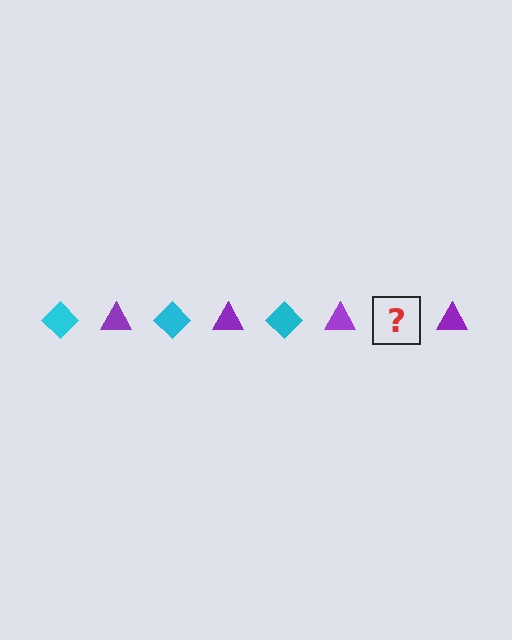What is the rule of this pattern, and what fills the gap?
The rule is that the pattern alternates between cyan diamond and purple triangle. The gap should be filled with a cyan diamond.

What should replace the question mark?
The question mark should be replaced with a cyan diamond.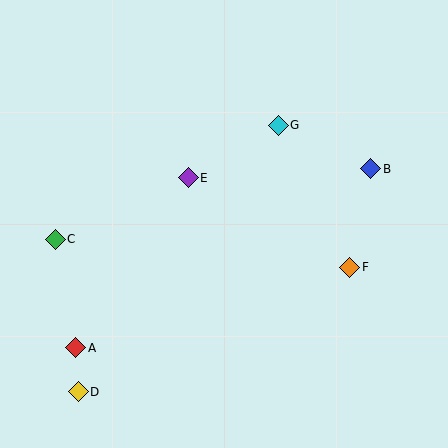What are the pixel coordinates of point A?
Point A is at (76, 348).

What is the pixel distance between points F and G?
The distance between F and G is 159 pixels.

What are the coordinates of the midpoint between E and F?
The midpoint between E and F is at (269, 222).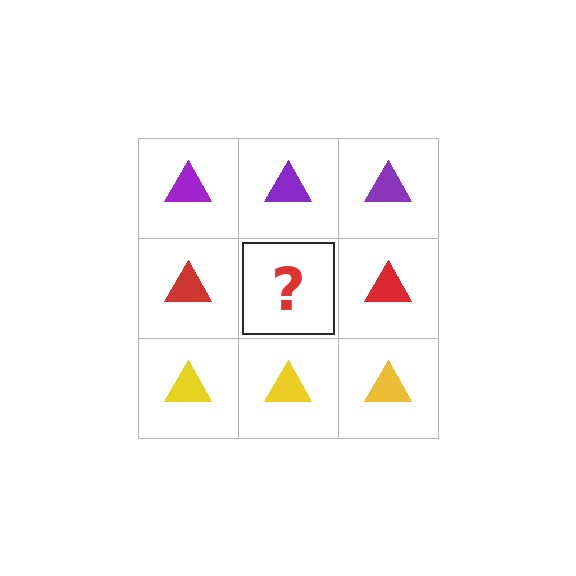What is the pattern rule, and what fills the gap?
The rule is that each row has a consistent color. The gap should be filled with a red triangle.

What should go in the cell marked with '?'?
The missing cell should contain a red triangle.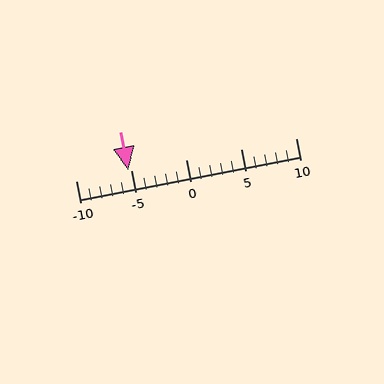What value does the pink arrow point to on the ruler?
The pink arrow points to approximately -5.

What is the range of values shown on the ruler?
The ruler shows values from -10 to 10.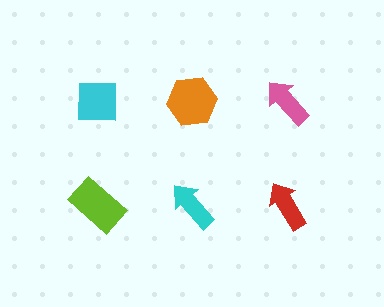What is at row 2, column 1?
A lime rectangle.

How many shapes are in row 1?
3 shapes.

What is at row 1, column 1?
A cyan square.